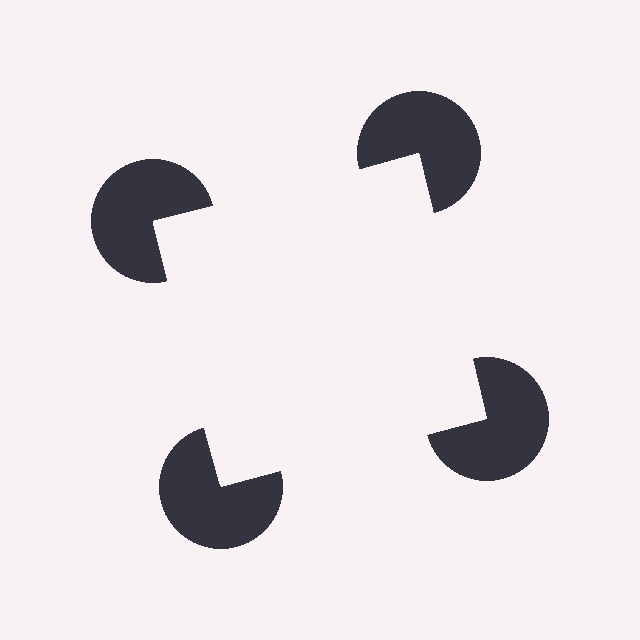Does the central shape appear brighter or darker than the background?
It typically appears slightly brighter than the background, even though no actual brightness change is drawn.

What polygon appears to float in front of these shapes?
An illusory square — its edges are inferred from the aligned wedge cuts in the pac-man discs, not physically drawn.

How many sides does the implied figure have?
4 sides.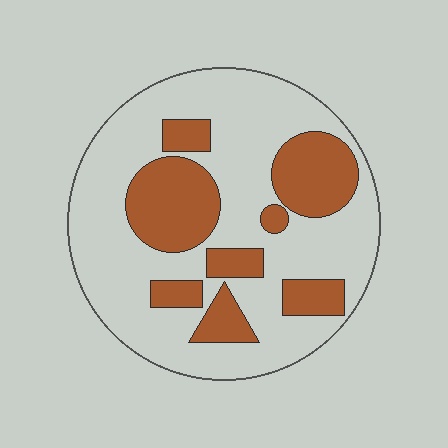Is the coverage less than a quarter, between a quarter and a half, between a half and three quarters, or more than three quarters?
Between a quarter and a half.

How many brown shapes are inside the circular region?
8.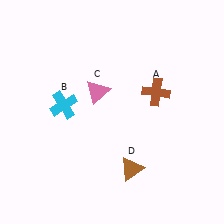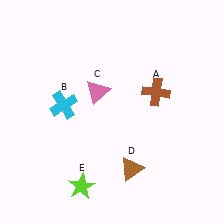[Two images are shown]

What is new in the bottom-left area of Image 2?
A lime star (E) was added in the bottom-left area of Image 2.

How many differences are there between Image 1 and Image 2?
There is 1 difference between the two images.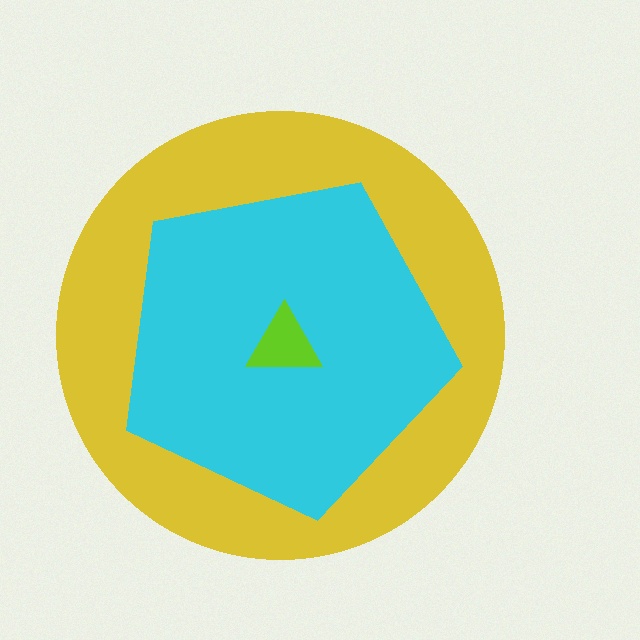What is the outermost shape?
The yellow circle.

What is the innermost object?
The lime triangle.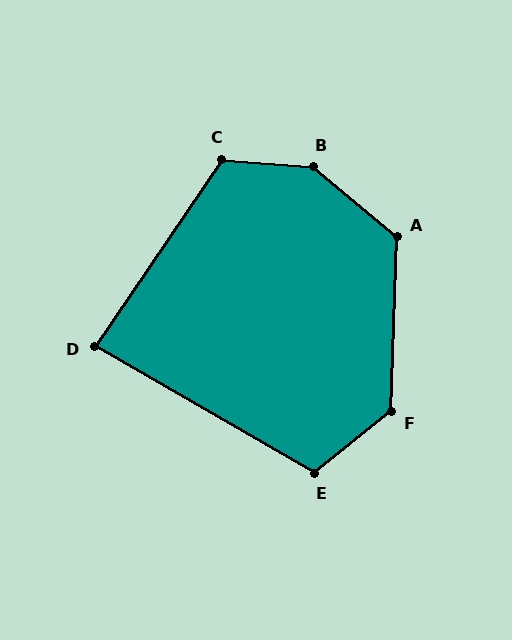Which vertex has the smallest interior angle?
D, at approximately 86 degrees.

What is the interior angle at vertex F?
Approximately 130 degrees (obtuse).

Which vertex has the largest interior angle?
B, at approximately 144 degrees.